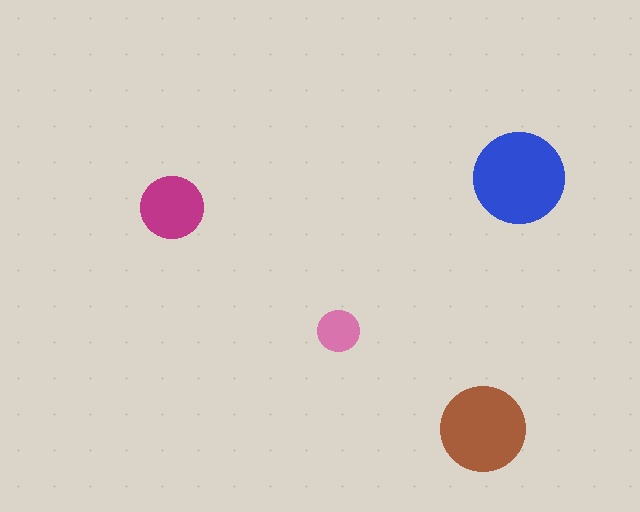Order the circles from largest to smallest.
the blue one, the brown one, the magenta one, the pink one.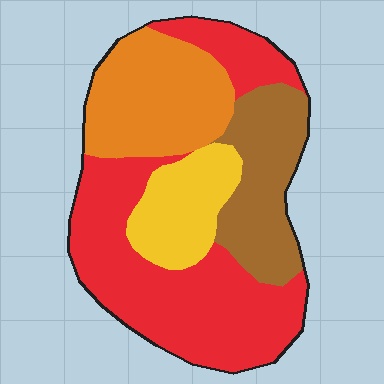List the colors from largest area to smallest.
From largest to smallest: red, orange, brown, yellow.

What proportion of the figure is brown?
Brown takes up about one fifth (1/5) of the figure.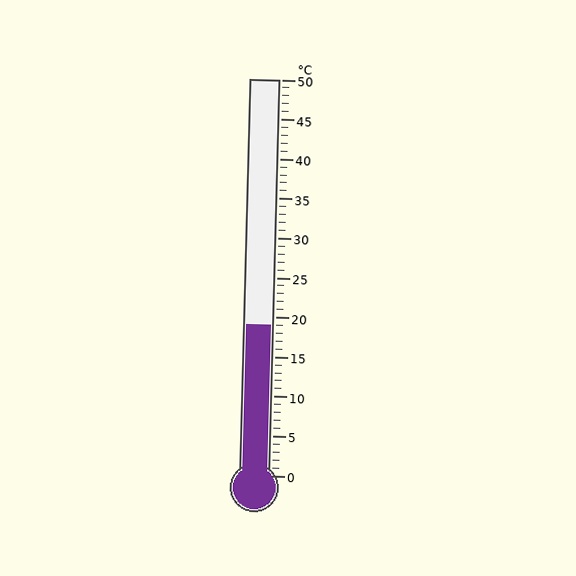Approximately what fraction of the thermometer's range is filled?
The thermometer is filled to approximately 40% of its range.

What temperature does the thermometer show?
The thermometer shows approximately 19°C.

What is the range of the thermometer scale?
The thermometer scale ranges from 0°C to 50°C.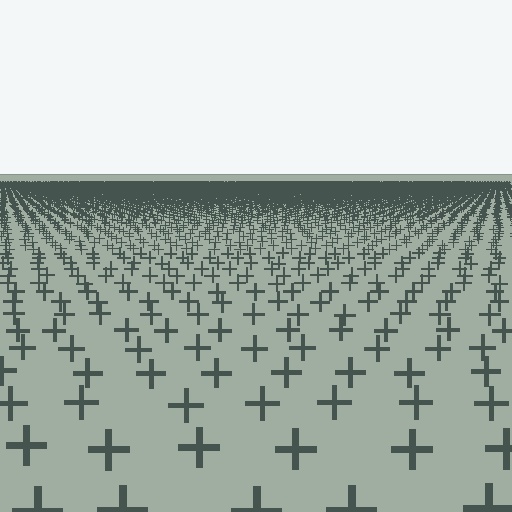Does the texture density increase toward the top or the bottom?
Density increases toward the top.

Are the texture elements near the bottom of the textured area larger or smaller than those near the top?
Larger. Near the bottom, elements are closer to the viewer and appear at a bigger on-screen size.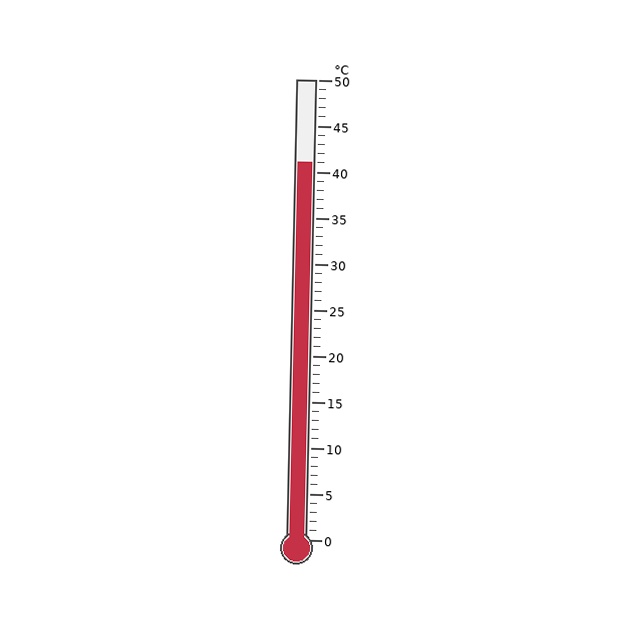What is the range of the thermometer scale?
The thermometer scale ranges from 0°C to 50°C.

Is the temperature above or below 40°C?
The temperature is above 40°C.